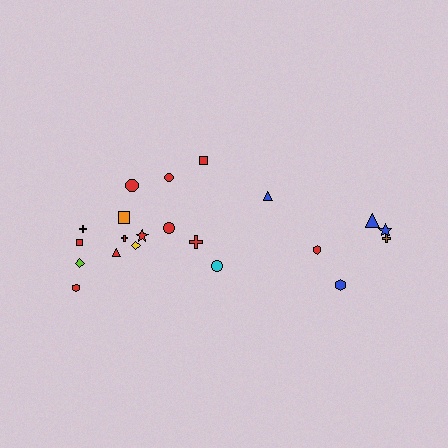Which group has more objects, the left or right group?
The left group.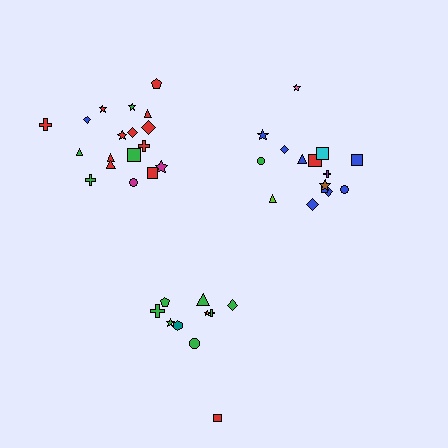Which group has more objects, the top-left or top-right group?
The top-left group.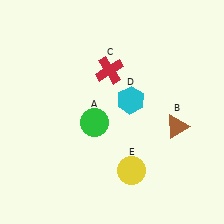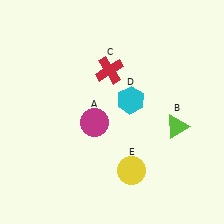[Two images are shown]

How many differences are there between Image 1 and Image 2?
There are 2 differences between the two images.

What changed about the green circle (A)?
In Image 1, A is green. In Image 2, it changed to magenta.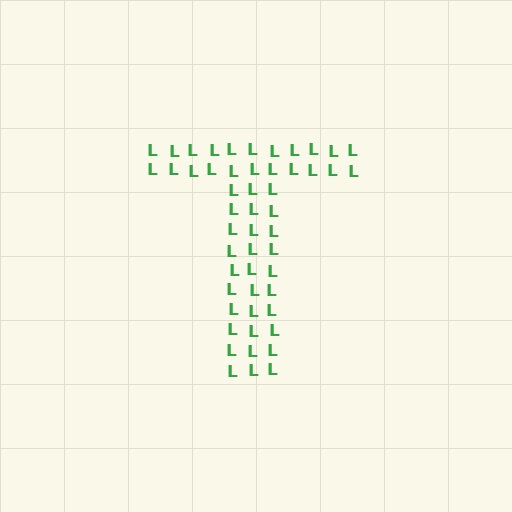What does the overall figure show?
The overall figure shows the letter T.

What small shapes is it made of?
It is made of small letter L's.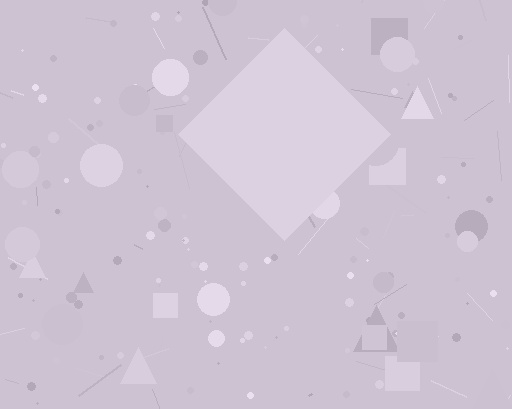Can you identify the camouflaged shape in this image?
The camouflaged shape is a diamond.